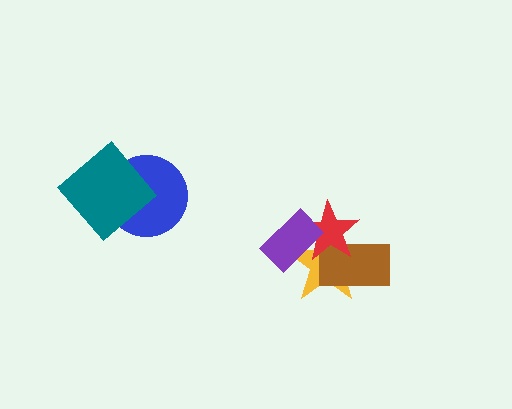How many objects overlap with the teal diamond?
1 object overlaps with the teal diamond.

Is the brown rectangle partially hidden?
Yes, it is partially covered by another shape.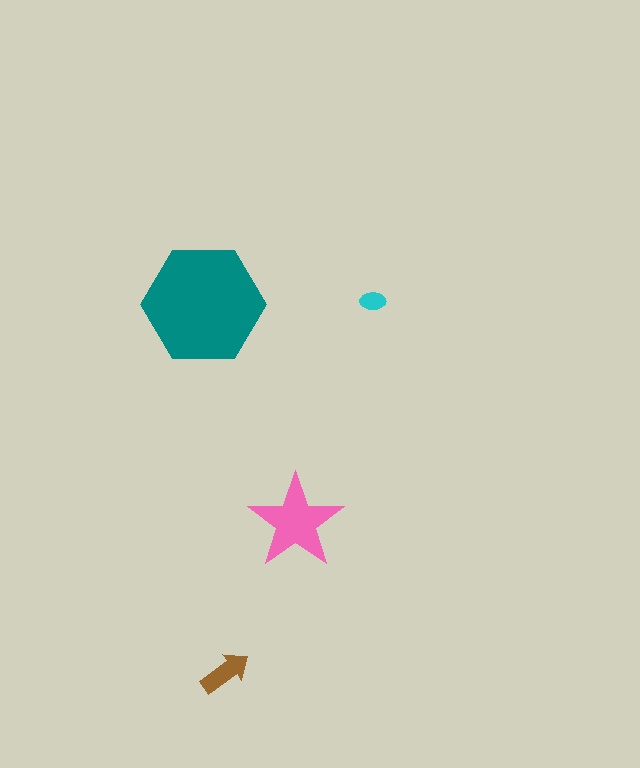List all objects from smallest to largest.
The cyan ellipse, the brown arrow, the pink star, the teal hexagon.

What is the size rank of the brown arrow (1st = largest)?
3rd.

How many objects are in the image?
There are 4 objects in the image.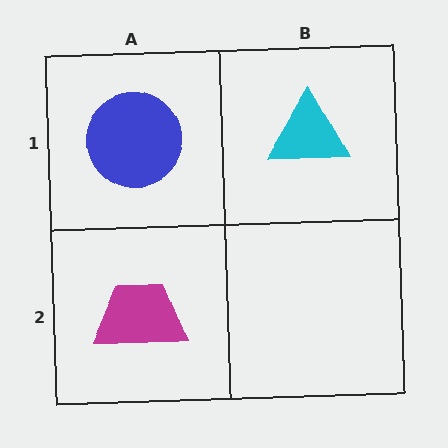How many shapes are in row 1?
2 shapes.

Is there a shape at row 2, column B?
No, that cell is empty.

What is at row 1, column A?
A blue circle.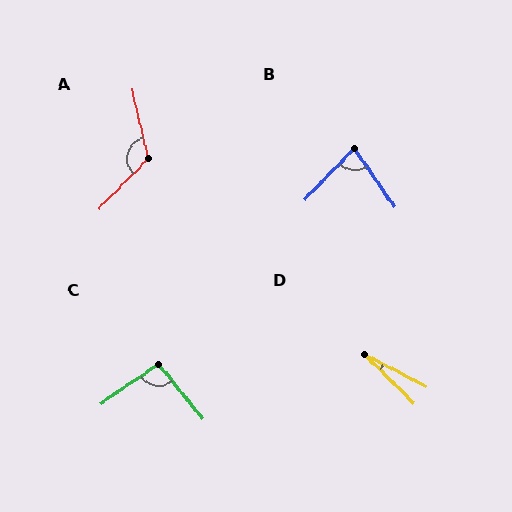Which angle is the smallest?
D, at approximately 16 degrees.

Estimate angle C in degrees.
Approximately 95 degrees.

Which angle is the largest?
A, at approximately 122 degrees.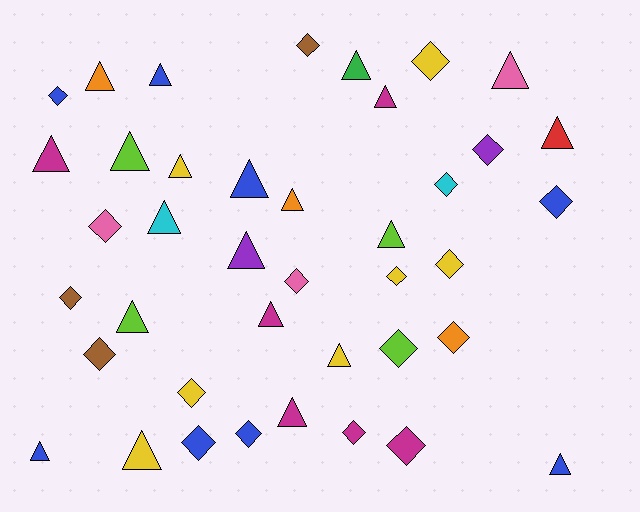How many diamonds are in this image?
There are 19 diamonds.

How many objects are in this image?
There are 40 objects.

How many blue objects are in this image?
There are 8 blue objects.